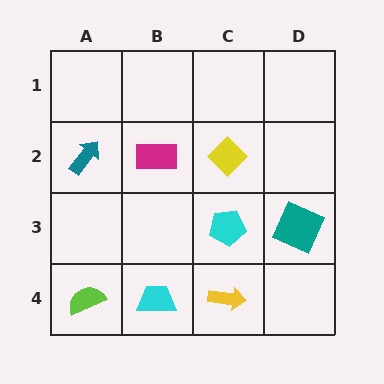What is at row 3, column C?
A cyan pentagon.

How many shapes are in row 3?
2 shapes.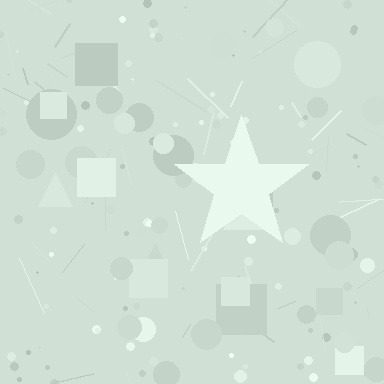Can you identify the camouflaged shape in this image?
The camouflaged shape is a star.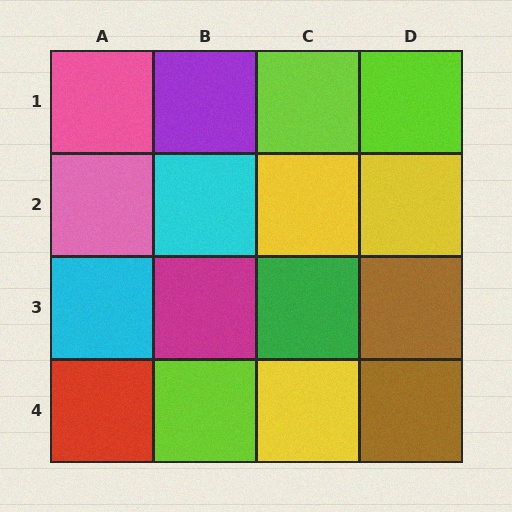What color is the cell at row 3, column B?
Magenta.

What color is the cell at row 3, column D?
Brown.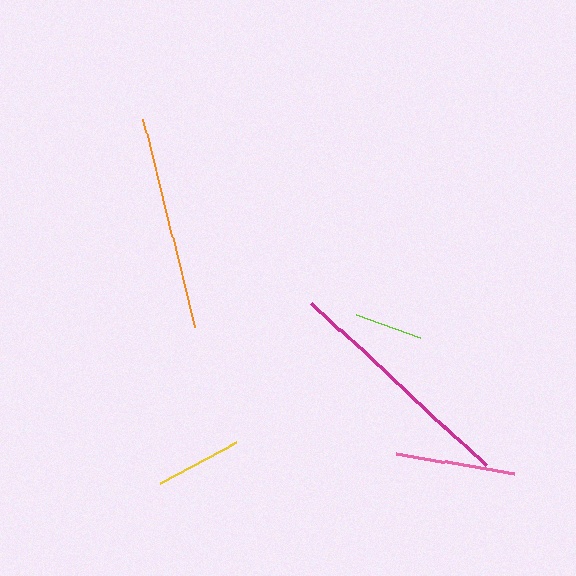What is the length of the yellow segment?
The yellow segment is approximately 87 pixels long.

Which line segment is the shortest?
The lime line is the shortest at approximately 68 pixels.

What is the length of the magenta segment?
The magenta segment is approximately 239 pixels long.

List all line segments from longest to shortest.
From longest to shortest: magenta, orange, pink, yellow, lime.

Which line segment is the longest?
The magenta line is the longest at approximately 239 pixels.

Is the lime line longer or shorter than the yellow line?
The yellow line is longer than the lime line.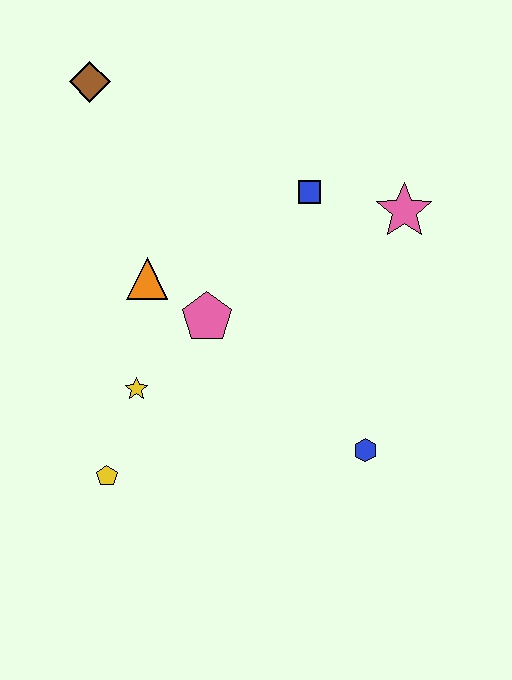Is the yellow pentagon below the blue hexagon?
Yes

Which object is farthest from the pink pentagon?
The brown diamond is farthest from the pink pentagon.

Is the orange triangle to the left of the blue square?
Yes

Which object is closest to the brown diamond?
The orange triangle is closest to the brown diamond.